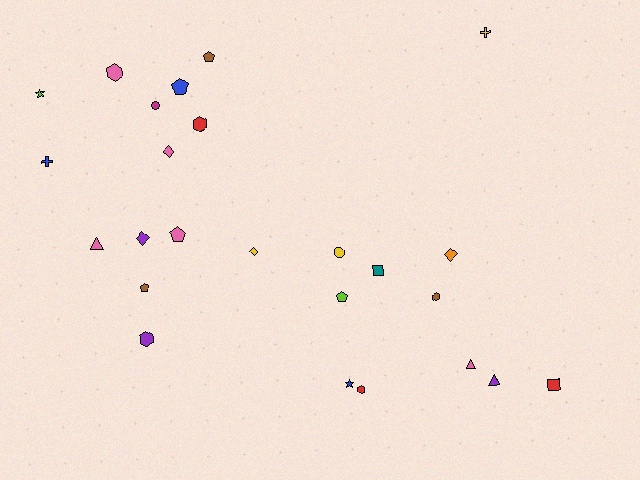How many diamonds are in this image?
There are 4 diamonds.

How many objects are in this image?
There are 25 objects.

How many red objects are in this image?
There are 3 red objects.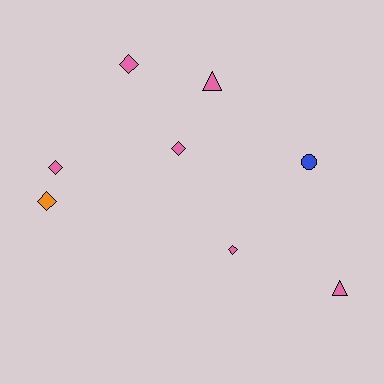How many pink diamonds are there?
There are 4 pink diamonds.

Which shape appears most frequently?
Diamond, with 5 objects.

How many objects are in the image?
There are 8 objects.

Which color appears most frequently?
Pink, with 6 objects.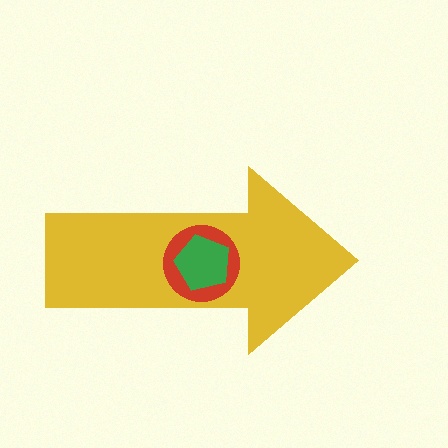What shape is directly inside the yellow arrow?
The red circle.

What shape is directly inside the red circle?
The green pentagon.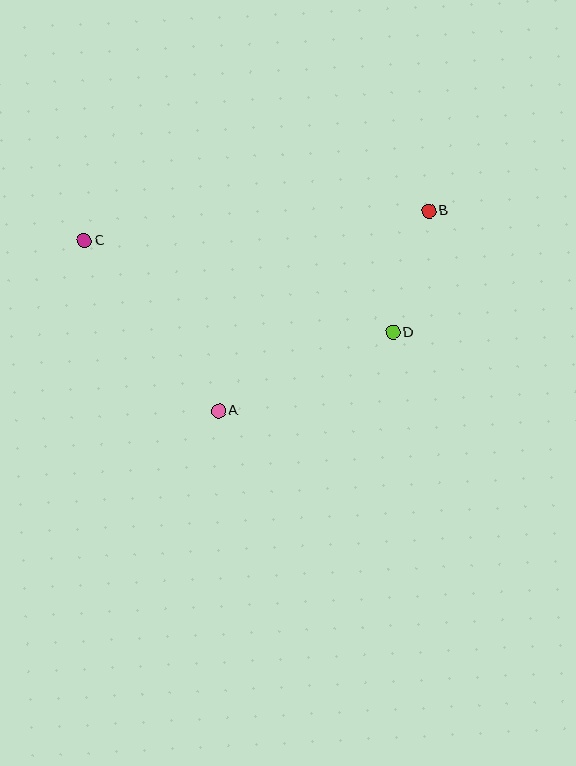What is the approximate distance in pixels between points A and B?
The distance between A and B is approximately 290 pixels.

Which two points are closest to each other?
Points B and D are closest to each other.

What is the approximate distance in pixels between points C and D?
The distance between C and D is approximately 322 pixels.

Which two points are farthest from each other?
Points B and C are farthest from each other.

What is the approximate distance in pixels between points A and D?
The distance between A and D is approximately 191 pixels.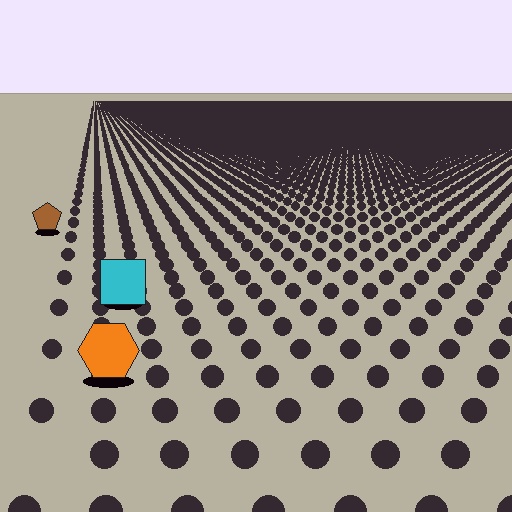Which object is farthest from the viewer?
The brown pentagon is farthest from the viewer. It appears smaller and the ground texture around it is denser.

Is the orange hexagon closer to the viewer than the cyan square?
Yes. The orange hexagon is closer — you can tell from the texture gradient: the ground texture is coarser near it.